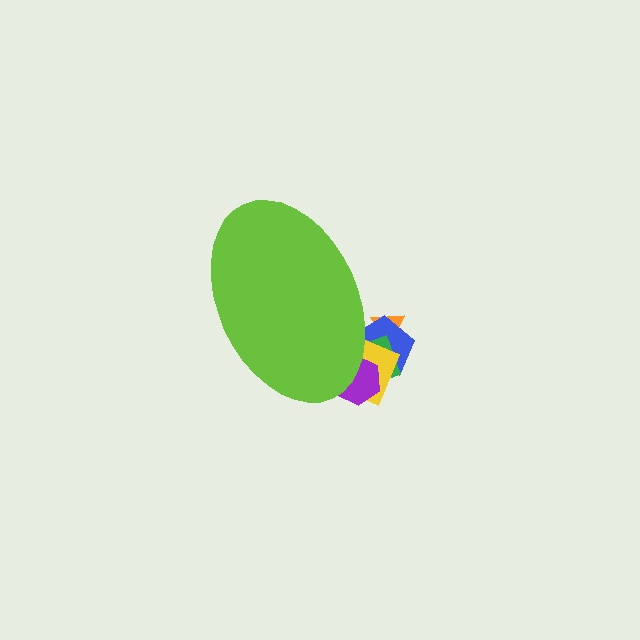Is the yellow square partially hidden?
Yes, the yellow square is partially hidden behind the lime ellipse.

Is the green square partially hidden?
Yes, the green square is partially hidden behind the lime ellipse.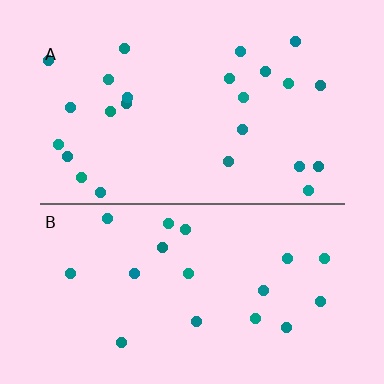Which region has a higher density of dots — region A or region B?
A (the top).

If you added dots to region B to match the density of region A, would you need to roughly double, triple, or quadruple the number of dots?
Approximately double.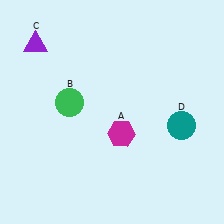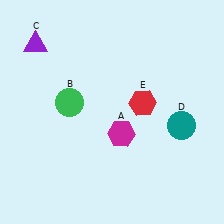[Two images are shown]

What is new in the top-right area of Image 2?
A red hexagon (E) was added in the top-right area of Image 2.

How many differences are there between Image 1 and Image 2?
There is 1 difference between the two images.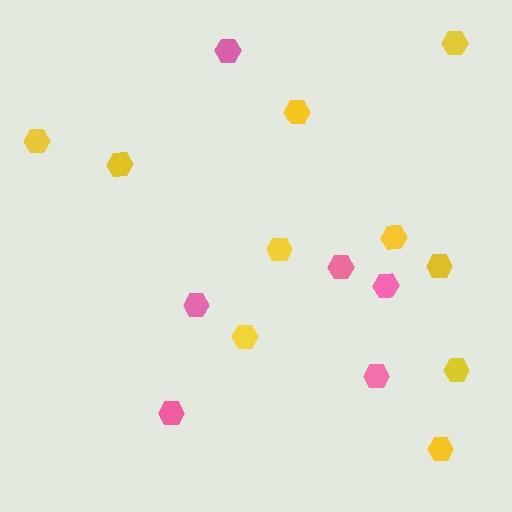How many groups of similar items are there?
There are 2 groups: one group of pink hexagons (6) and one group of yellow hexagons (10).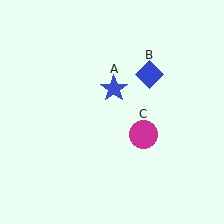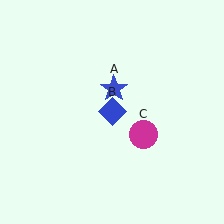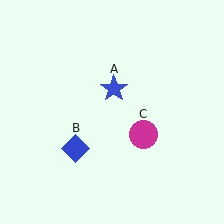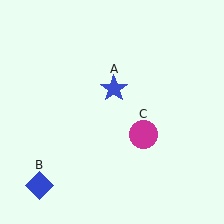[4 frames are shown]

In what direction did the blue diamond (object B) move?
The blue diamond (object B) moved down and to the left.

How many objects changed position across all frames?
1 object changed position: blue diamond (object B).